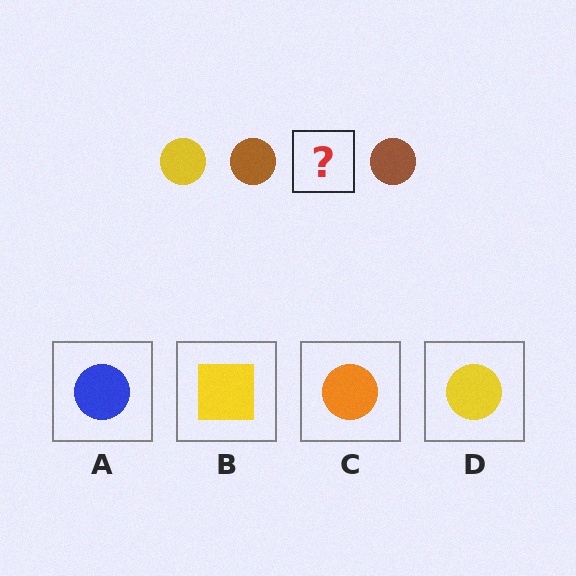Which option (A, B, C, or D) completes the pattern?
D.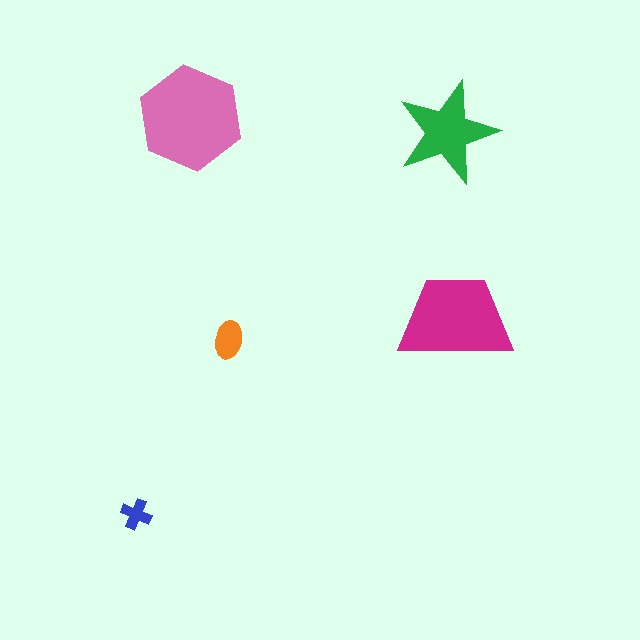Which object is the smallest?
The blue cross.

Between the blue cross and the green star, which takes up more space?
The green star.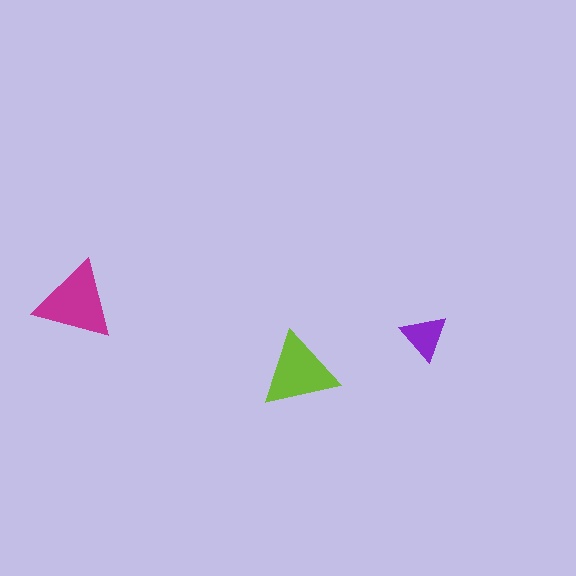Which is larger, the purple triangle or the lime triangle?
The lime one.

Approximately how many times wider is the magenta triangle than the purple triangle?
About 1.5 times wider.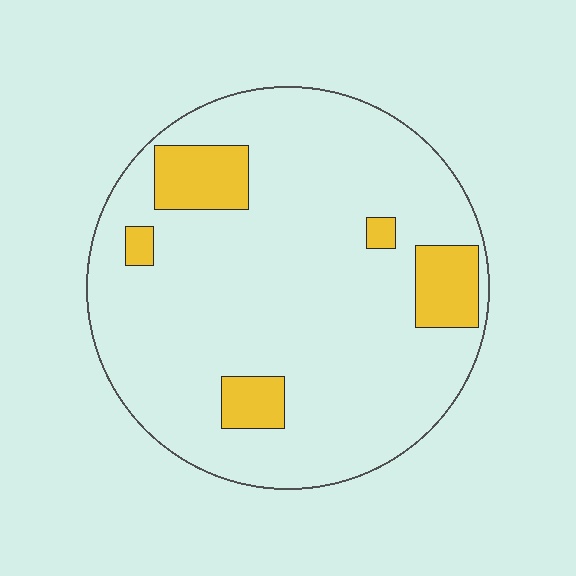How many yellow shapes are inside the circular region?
5.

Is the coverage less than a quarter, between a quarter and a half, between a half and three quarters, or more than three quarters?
Less than a quarter.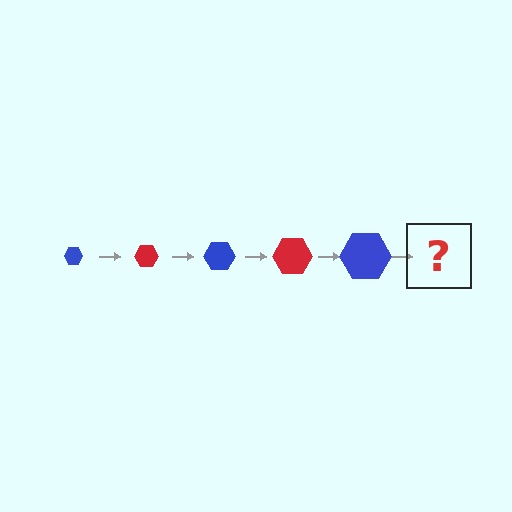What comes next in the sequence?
The next element should be a red hexagon, larger than the previous one.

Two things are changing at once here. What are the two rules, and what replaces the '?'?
The two rules are that the hexagon grows larger each step and the color cycles through blue and red. The '?' should be a red hexagon, larger than the previous one.